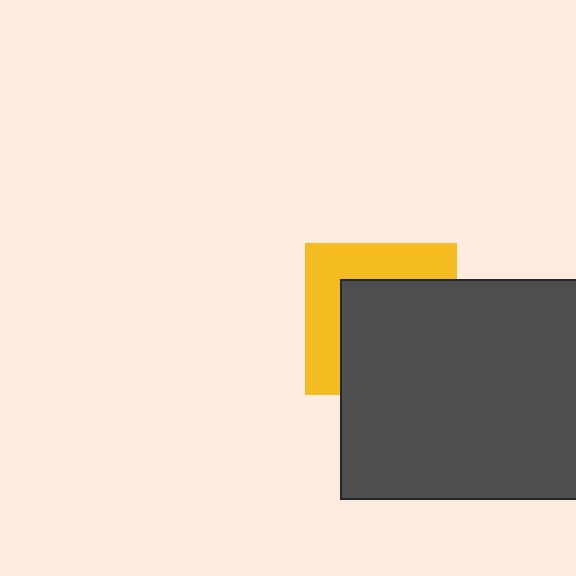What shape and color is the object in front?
The object in front is a dark gray rectangle.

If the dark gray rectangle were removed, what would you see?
You would see the complete yellow square.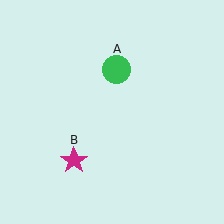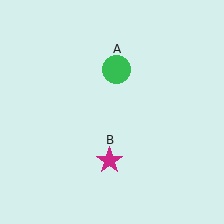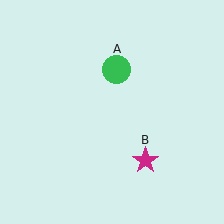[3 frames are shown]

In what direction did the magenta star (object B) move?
The magenta star (object B) moved right.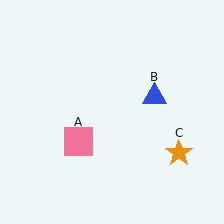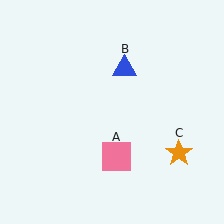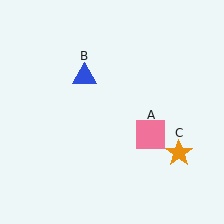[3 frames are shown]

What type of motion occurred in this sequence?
The pink square (object A), blue triangle (object B) rotated counterclockwise around the center of the scene.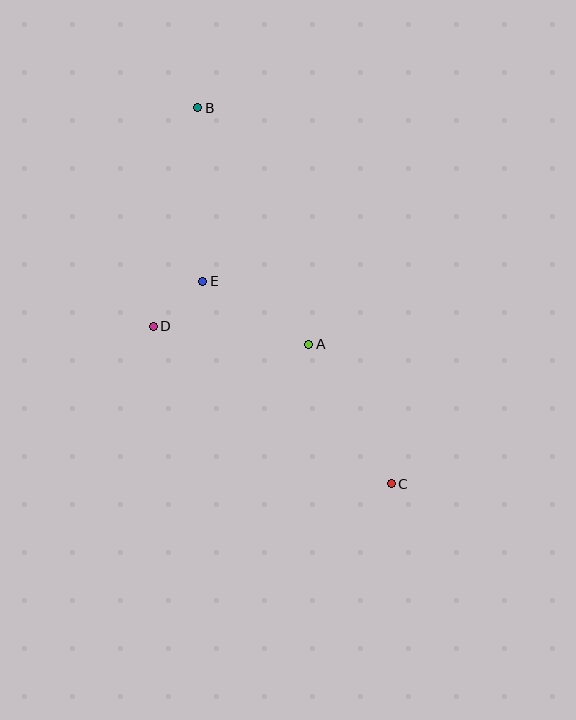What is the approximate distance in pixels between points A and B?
The distance between A and B is approximately 261 pixels.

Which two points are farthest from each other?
Points B and C are farthest from each other.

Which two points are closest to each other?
Points D and E are closest to each other.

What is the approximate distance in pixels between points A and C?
The distance between A and C is approximately 162 pixels.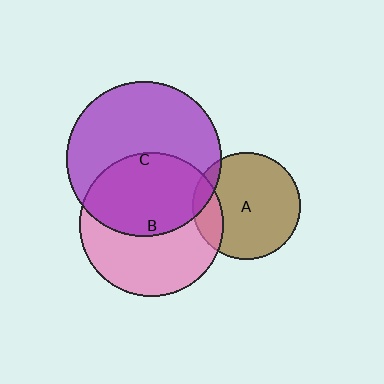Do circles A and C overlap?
Yes.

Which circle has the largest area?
Circle C (purple).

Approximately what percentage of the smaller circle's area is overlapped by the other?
Approximately 10%.